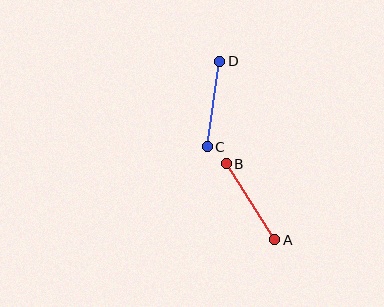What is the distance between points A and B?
The distance is approximately 90 pixels.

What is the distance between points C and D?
The distance is approximately 87 pixels.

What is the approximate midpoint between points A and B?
The midpoint is at approximately (251, 202) pixels.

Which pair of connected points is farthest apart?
Points A and B are farthest apart.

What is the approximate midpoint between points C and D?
The midpoint is at approximately (214, 104) pixels.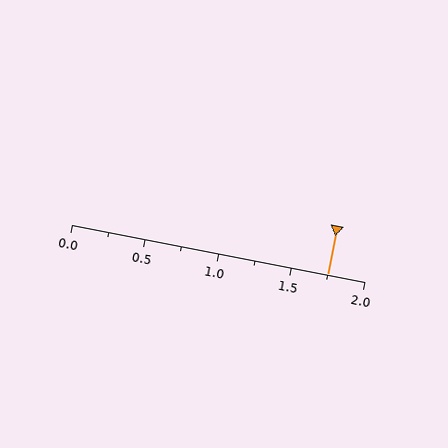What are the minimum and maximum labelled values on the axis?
The axis runs from 0.0 to 2.0.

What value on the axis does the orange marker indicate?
The marker indicates approximately 1.75.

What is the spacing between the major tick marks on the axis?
The major ticks are spaced 0.5 apart.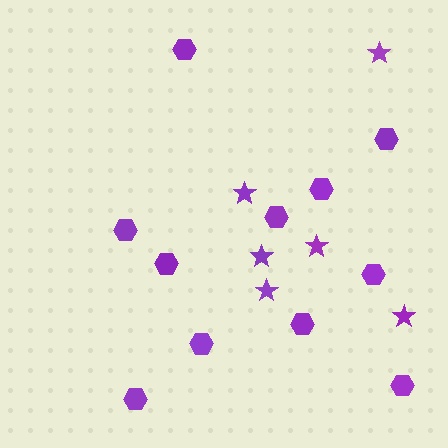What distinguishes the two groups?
There are 2 groups: one group of hexagons (11) and one group of stars (6).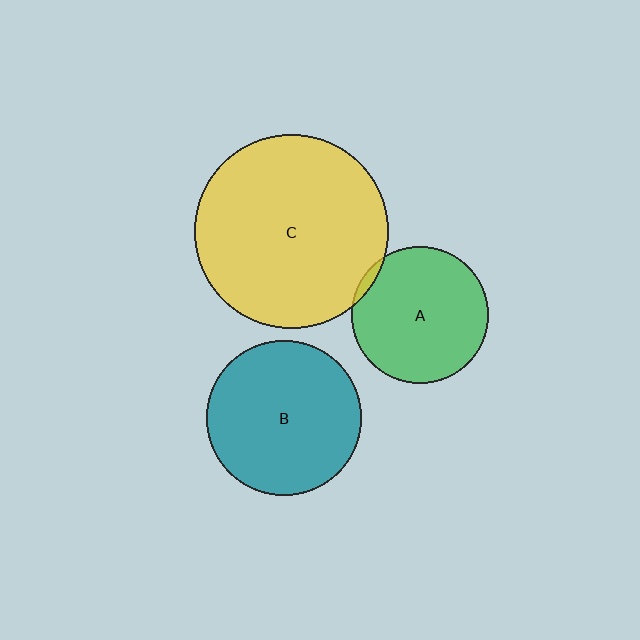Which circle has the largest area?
Circle C (yellow).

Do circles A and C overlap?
Yes.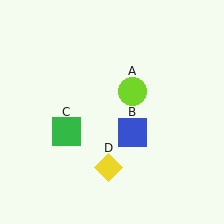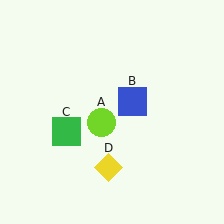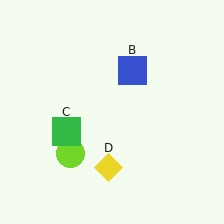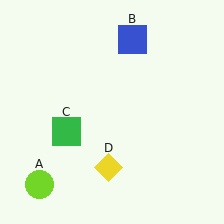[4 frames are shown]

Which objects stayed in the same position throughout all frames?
Green square (object C) and yellow diamond (object D) remained stationary.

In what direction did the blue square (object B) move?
The blue square (object B) moved up.